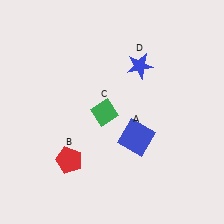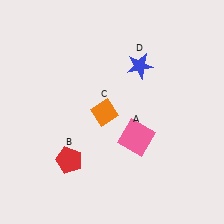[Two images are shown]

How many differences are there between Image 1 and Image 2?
There are 2 differences between the two images.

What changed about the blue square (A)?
In Image 1, A is blue. In Image 2, it changed to pink.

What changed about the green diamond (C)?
In Image 1, C is green. In Image 2, it changed to orange.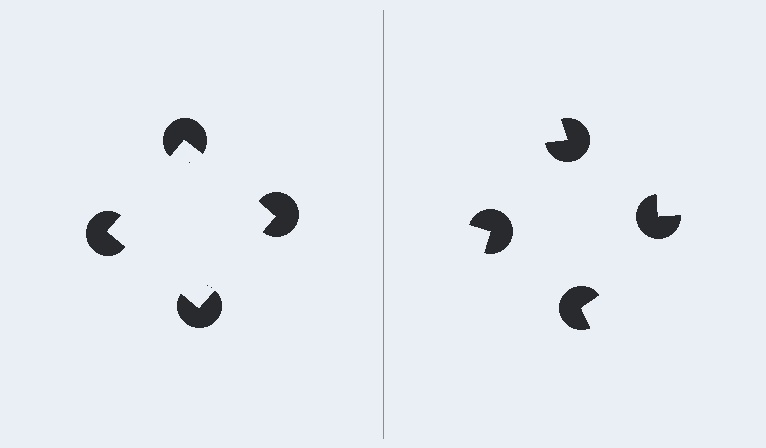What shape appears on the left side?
An illusory square.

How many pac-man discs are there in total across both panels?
8 — 4 on each side.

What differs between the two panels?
The pac-man discs are positioned identically on both sides; only the wedge orientations differ. On the left they align to a square; on the right they are misaligned.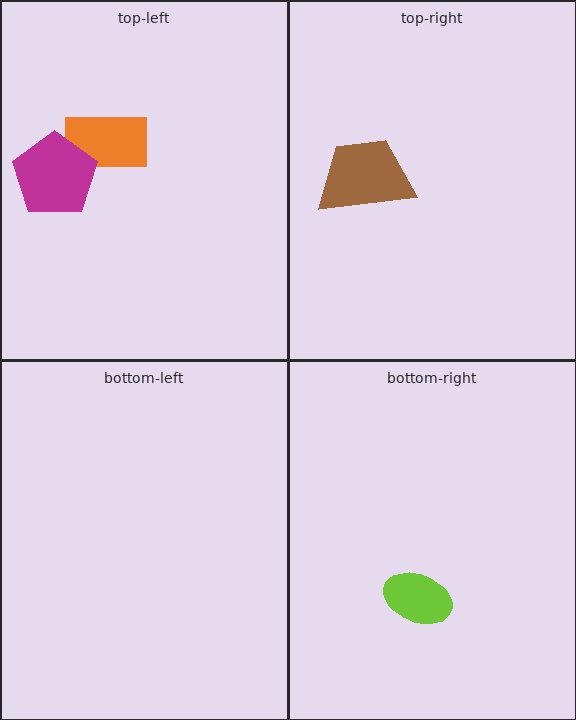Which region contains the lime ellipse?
The bottom-right region.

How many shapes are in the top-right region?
1.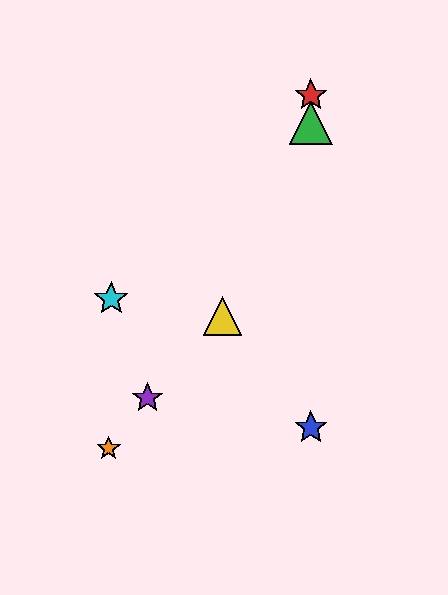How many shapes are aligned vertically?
3 shapes (the red star, the blue star, the green triangle) are aligned vertically.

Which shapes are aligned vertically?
The red star, the blue star, the green triangle are aligned vertically.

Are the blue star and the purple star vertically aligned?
No, the blue star is at x≈311 and the purple star is at x≈148.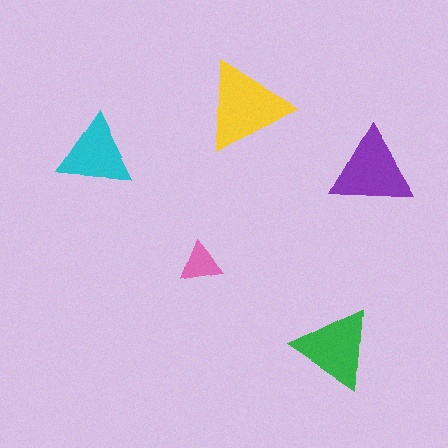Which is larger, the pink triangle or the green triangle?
The green one.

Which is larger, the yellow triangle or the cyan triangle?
The yellow one.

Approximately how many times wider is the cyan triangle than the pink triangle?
About 2 times wider.